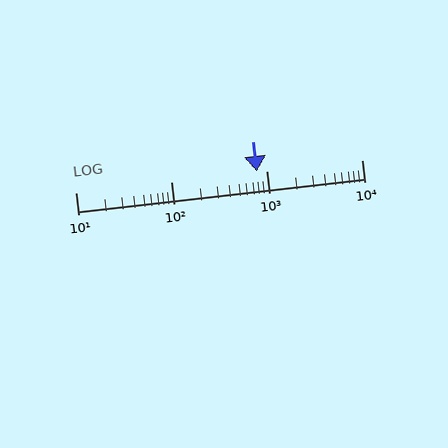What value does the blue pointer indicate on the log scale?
The pointer indicates approximately 790.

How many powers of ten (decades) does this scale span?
The scale spans 3 decades, from 10 to 10000.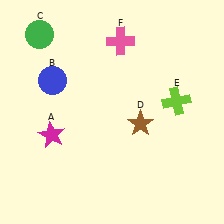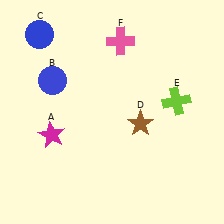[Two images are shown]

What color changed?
The circle (C) changed from green in Image 1 to blue in Image 2.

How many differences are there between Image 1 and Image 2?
There is 1 difference between the two images.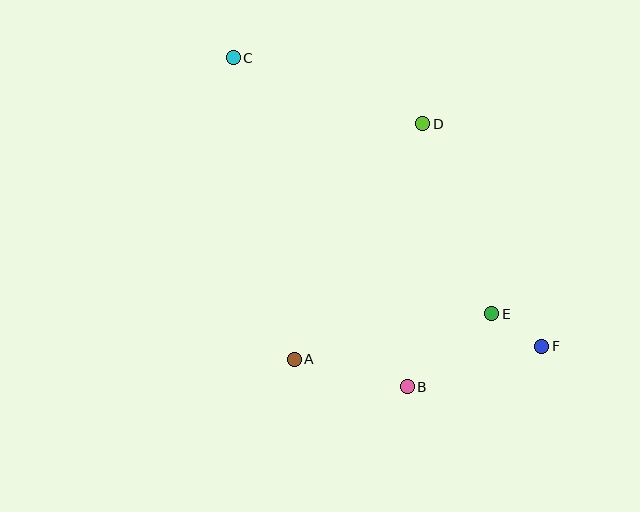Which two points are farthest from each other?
Points C and F are farthest from each other.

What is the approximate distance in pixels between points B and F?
The distance between B and F is approximately 140 pixels.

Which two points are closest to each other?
Points E and F are closest to each other.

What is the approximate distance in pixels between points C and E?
The distance between C and E is approximately 364 pixels.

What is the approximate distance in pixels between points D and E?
The distance between D and E is approximately 203 pixels.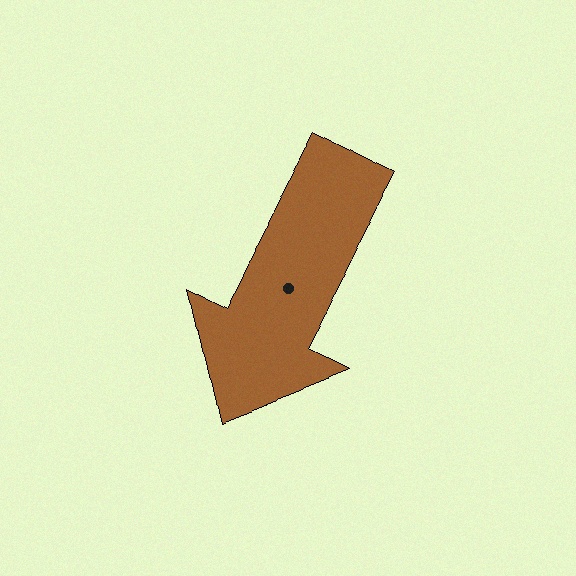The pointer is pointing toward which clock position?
Roughly 7 o'clock.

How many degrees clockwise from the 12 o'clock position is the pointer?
Approximately 208 degrees.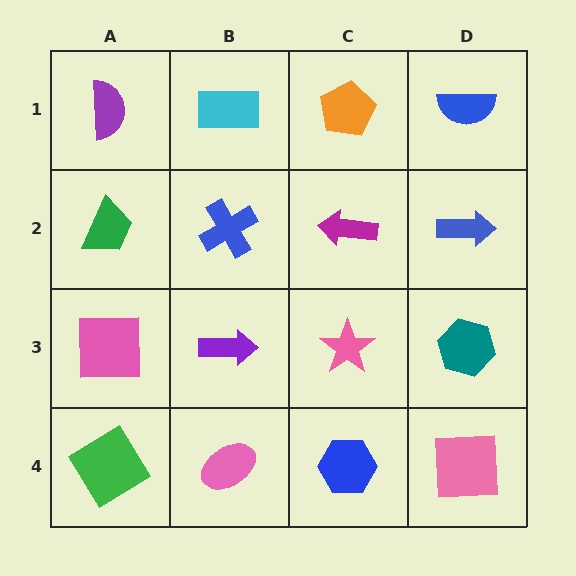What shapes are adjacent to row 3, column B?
A blue cross (row 2, column B), a pink ellipse (row 4, column B), a pink square (row 3, column A), a pink star (row 3, column C).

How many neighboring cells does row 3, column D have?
3.